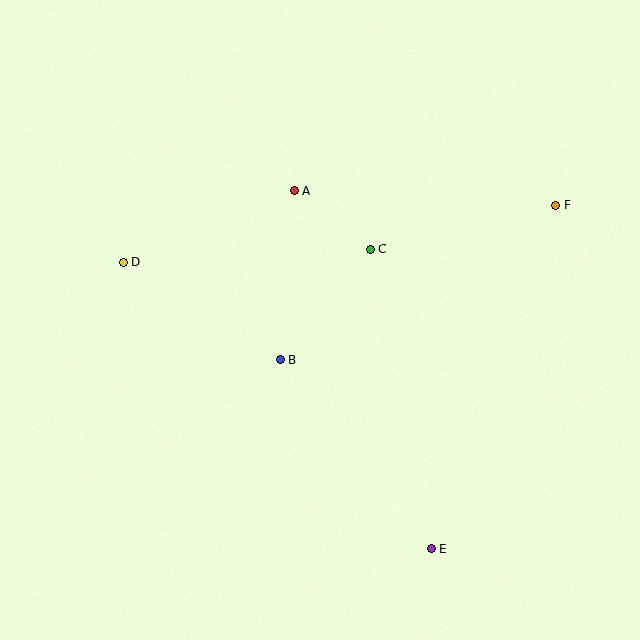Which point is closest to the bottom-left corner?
Point B is closest to the bottom-left corner.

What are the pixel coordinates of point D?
Point D is at (124, 262).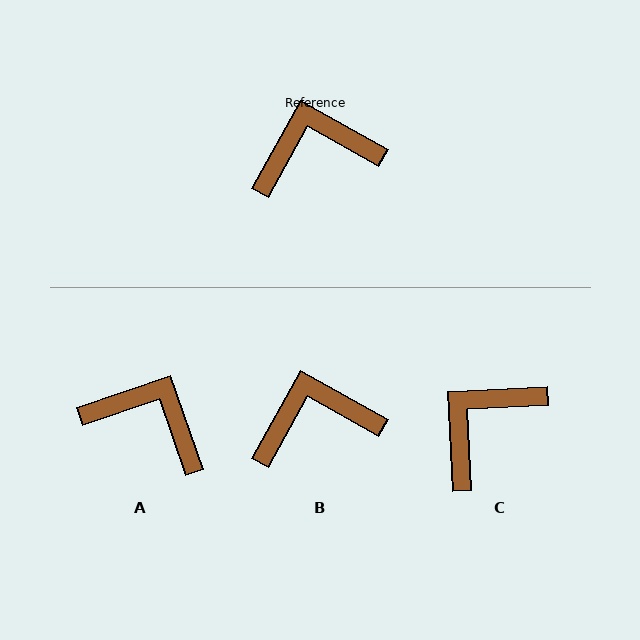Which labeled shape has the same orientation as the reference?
B.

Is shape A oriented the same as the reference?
No, it is off by about 42 degrees.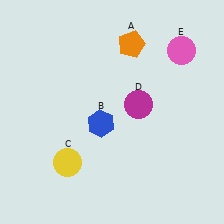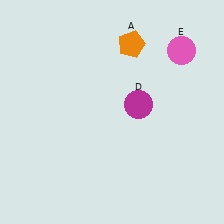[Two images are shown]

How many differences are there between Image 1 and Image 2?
There are 2 differences between the two images.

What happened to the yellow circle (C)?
The yellow circle (C) was removed in Image 2. It was in the bottom-left area of Image 1.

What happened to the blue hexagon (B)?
The blue hexagon (B) was removed in Image 2. It was in the bottom-left area of Image 1.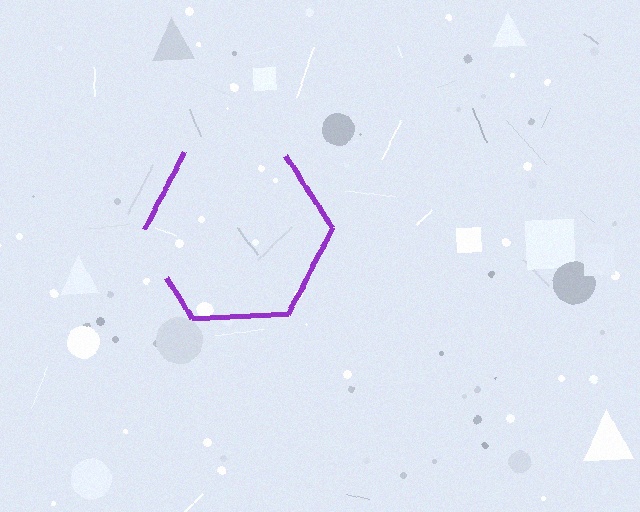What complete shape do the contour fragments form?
The contour fragments form a hexagon.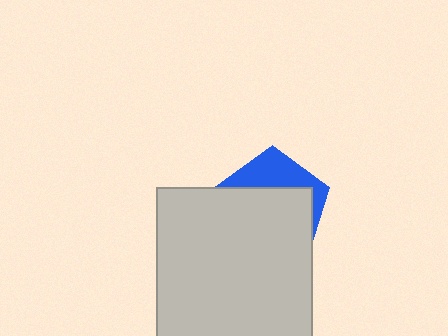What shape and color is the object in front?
The object in front is a light gray square.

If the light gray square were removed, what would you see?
You would see the complete blue pentagon.